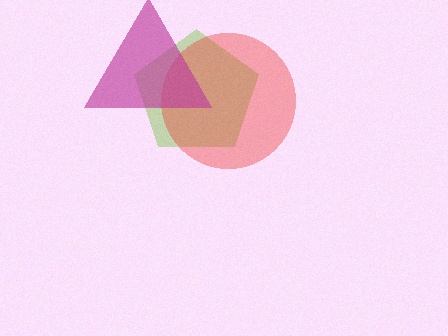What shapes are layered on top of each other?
The layered shapes are: a lime pentagon, a red circle, a magenta triangle.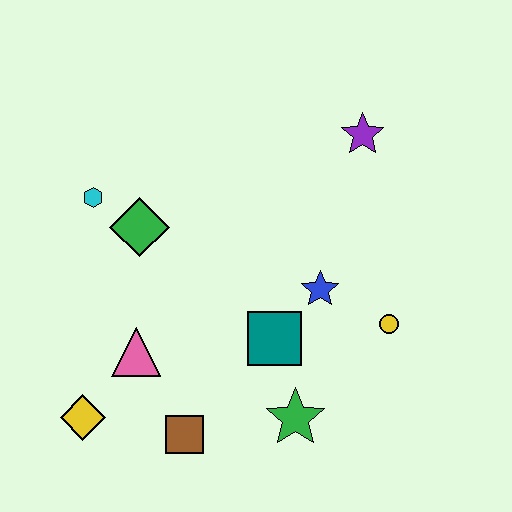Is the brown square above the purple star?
No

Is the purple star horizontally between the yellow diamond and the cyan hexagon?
No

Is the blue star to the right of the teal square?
Yes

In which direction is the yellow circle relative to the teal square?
The yellow circle is to the right of the teal square.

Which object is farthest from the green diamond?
The yellow circle is farthest from the green diamond.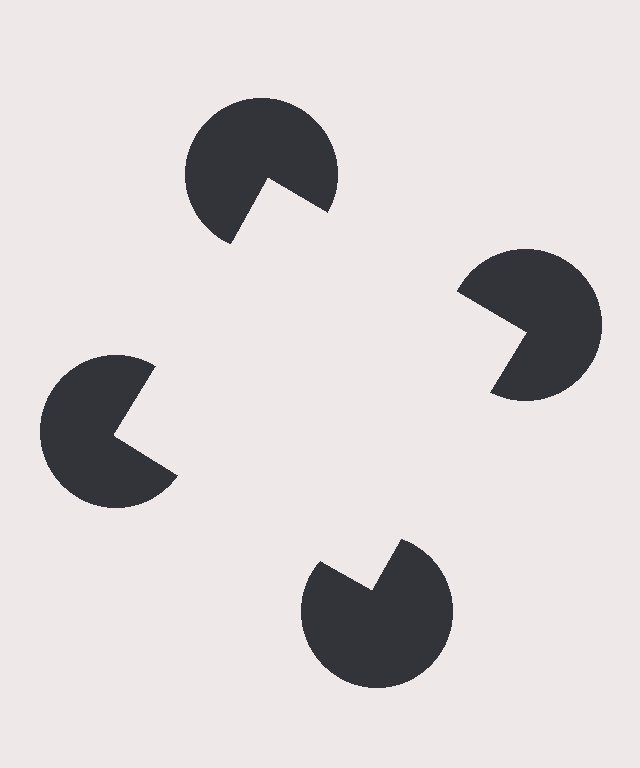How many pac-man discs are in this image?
There are 4 — one at each vertex of the illusory square.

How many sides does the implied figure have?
4 sides.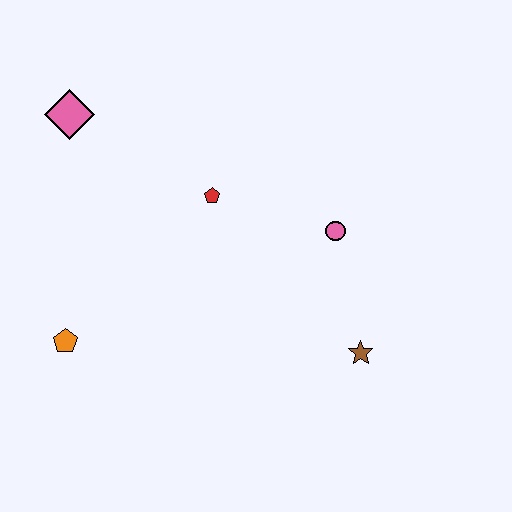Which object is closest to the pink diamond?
The red pentagon is closest to the pink diamond.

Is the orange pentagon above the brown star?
Yes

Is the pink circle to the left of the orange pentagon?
No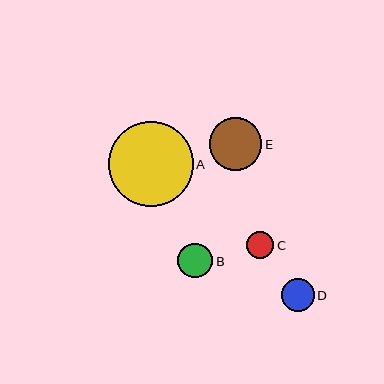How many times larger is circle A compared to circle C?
Circle A is approximately 3.1 times the size of circle C.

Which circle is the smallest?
Circle C is the smallest with a size of approximately 27 pixels.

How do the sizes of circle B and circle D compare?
Circle B and circle D are approximately the same size.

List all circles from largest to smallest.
From largest to smallest: A, E, B, D, C.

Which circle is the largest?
Circle A is the largest with a size of approximately 85 pixels.